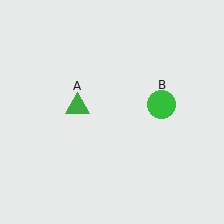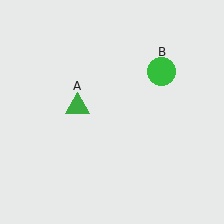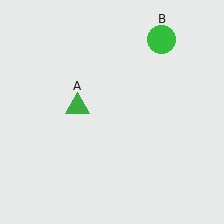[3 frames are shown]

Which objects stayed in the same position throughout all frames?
Green triangle (object A) remained stationary.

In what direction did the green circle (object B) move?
The green circle (object B) moved up.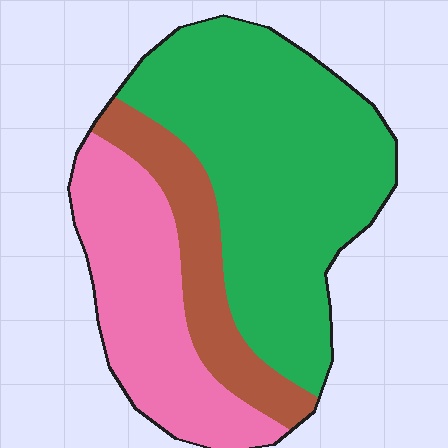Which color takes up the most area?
Green, at roughly 55%.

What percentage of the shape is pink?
Pink takes up about one quarter (1/4) of the shape.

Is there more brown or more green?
Green.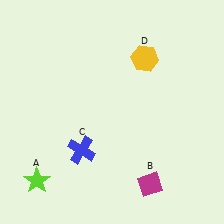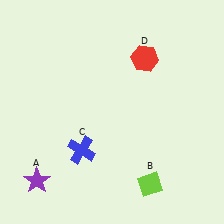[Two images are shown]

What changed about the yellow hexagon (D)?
In Image 1, D is yellow. In Image 2, it changed to red.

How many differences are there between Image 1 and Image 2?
There are 3 differences between the two images.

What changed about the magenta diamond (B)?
In Image 1, B is magenta. In Image 2, it changed to lime.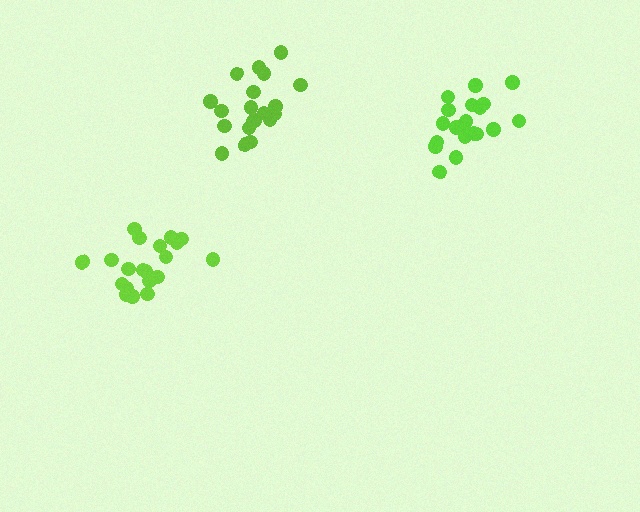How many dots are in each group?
Group 1: 20 dots, Group 2: 20 dots, Group 3: 20 dots (60 total).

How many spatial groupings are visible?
There are 3 spatial groupings.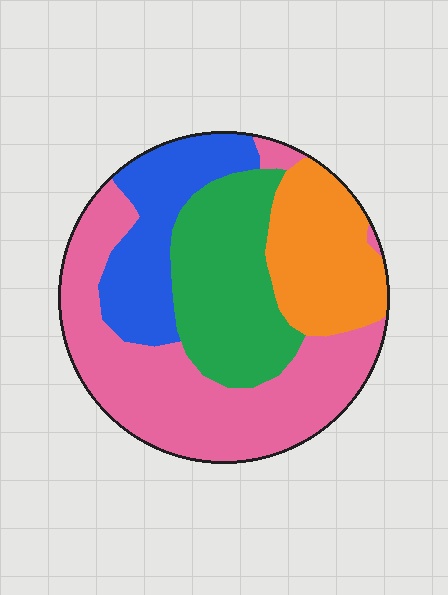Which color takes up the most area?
Pink, at roughly 40%.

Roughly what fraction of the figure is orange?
Orange covers 19% of the figure.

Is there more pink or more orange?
Pink.